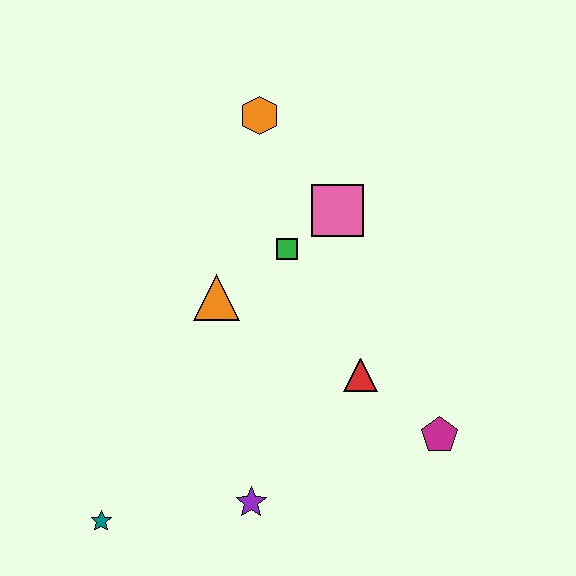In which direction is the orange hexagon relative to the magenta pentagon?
The orange hexagon is above the magenta pentagon.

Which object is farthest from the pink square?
The teal star is farthest from the pink square.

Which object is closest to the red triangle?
The magenta pentagon is closest to the red triangle.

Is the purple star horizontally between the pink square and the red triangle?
No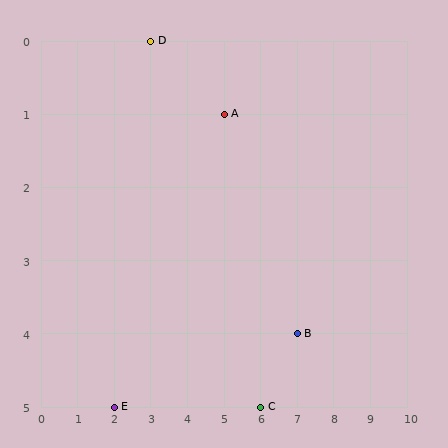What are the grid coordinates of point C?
Point C is at grid coordinates (6, 5).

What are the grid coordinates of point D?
Point D is at grid coordinates (3, 0).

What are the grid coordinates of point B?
Point B is at grid coordinates (7, 4).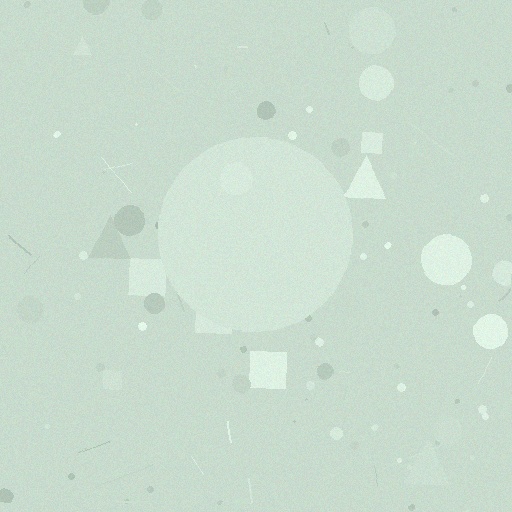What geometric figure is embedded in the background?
A circle is embedded in the background.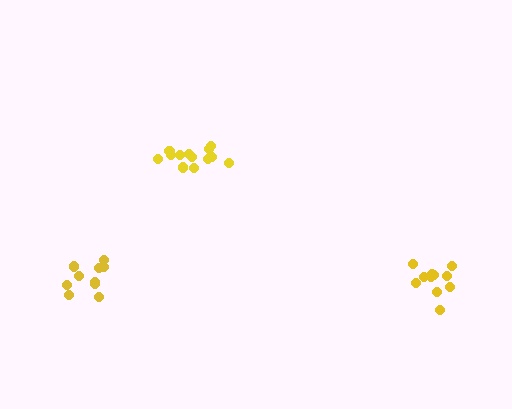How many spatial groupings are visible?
There are 3 spatial groupings.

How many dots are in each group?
Group 1: 13 dots, Group 2: 10 dots, Group 3: 11 dots (34 total).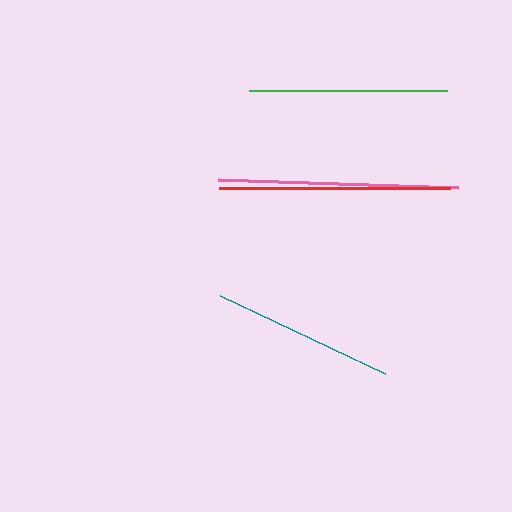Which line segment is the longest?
The pink line is the longest at approximately 240 pixels.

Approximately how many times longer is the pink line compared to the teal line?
The pink line is approximately 1.3 times the length of the teal line.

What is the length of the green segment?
The green segment is approximately 197 pixels long.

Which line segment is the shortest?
The teal line is the shortest at approximately 183 pixels.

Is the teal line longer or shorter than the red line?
The red line is longer than the teal line.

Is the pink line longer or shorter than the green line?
The pink line is longer than the green line.